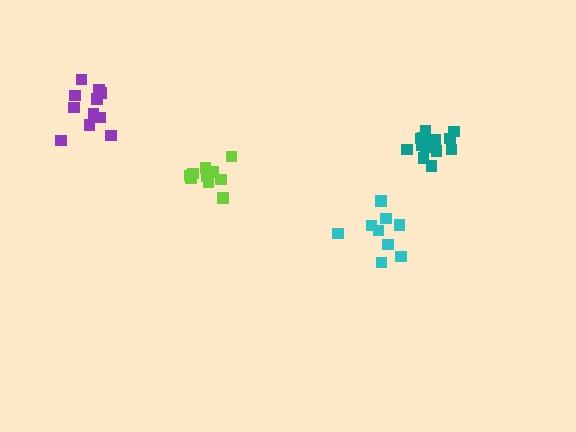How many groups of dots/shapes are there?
There are 4 groups.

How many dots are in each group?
Group 1: 9 dots, Group 2: 14 dots, Group 3: 10 dots, Group 4: 11 dots (44 total).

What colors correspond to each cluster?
The clusters are colored: cyan, teal, lime, purple.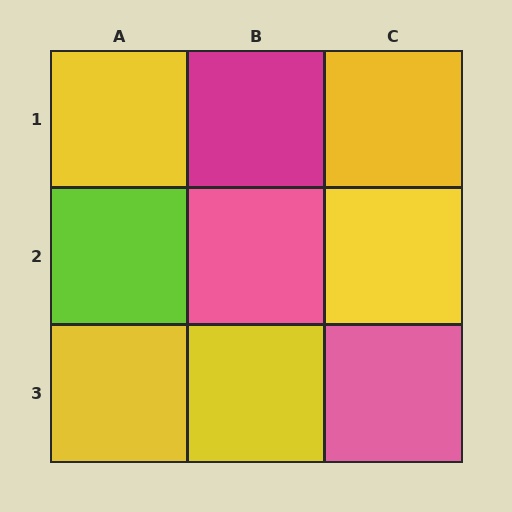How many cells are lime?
1 cell is lime.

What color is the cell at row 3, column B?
Yellow.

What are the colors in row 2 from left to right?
Lime, pink, yellow.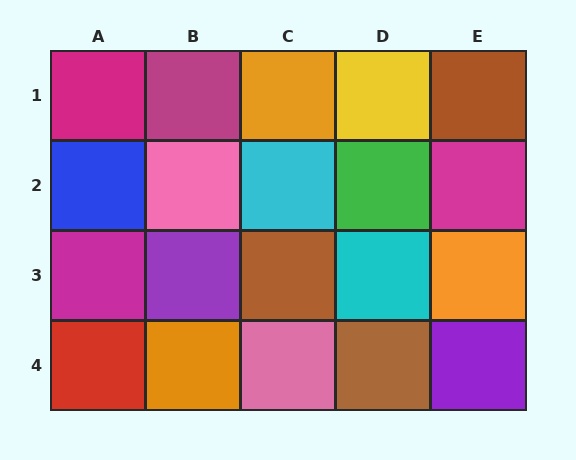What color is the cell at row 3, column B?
Purple.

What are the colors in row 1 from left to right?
Magenta, magenta, orange, yellow, brown.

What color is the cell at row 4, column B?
Orange.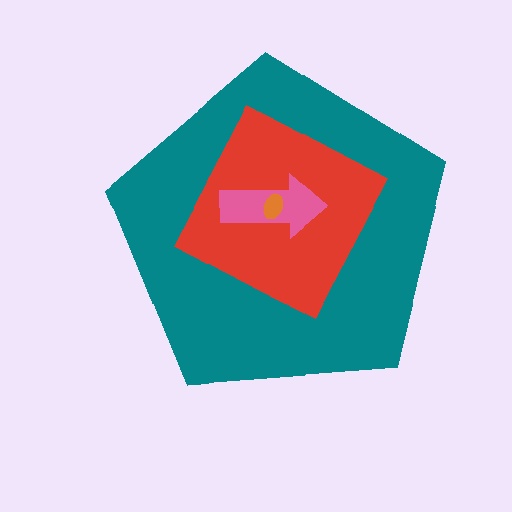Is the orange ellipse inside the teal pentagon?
Yes.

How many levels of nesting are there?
4.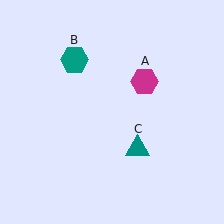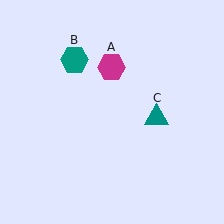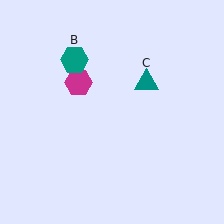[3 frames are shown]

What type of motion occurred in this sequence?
The magenta hexagon (object A), teal triangle (object C) rotated counterclockwise around the center of the scene.